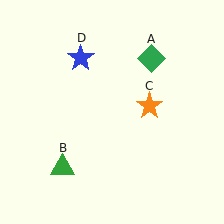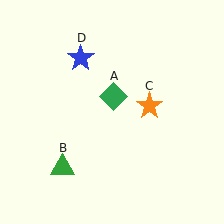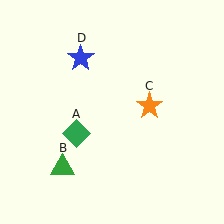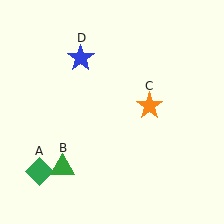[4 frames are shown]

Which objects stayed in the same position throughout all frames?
Green triangle (object B) and orange star (object C) and blue star (object D) remained stationary.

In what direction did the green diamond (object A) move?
The green diamond (object A) moved down and to the left.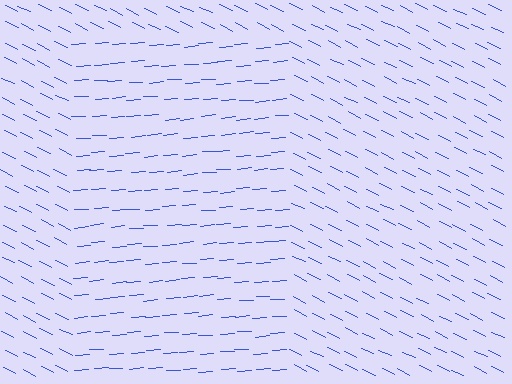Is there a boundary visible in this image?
Yes, there is a texture boundary formed by a change in line orientation.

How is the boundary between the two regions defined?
The boundary is defined purely by a change in line orientation (approximately 31 degrees difference). All lines are the same color and thickness.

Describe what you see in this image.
The image is filled with small blue line segments. A rectangle region in the image has lines oriented differently from the surrounding lines, creating a visible texture boundary.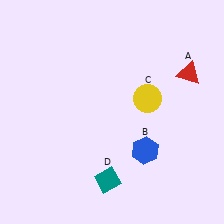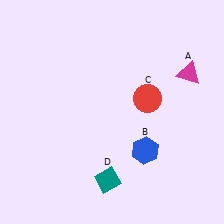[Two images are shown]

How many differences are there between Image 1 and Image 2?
There are 2 differences between the two images.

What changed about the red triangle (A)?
In Image 1, A is red. In Image 2, it changed to magenta.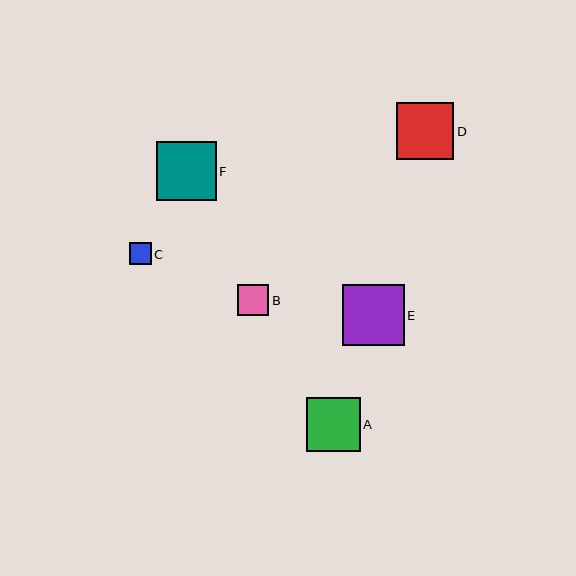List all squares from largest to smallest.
From largest to smallest: E, F, D, A, B, C.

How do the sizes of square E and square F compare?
Square E and square F are approximately the same size.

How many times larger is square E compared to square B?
Square E is approximately 2.0 times the size of square B.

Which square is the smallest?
Square C is the smallest with a size of approximately 22 pixels.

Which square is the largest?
Square E is the largest with a size of approximately 62 pixels.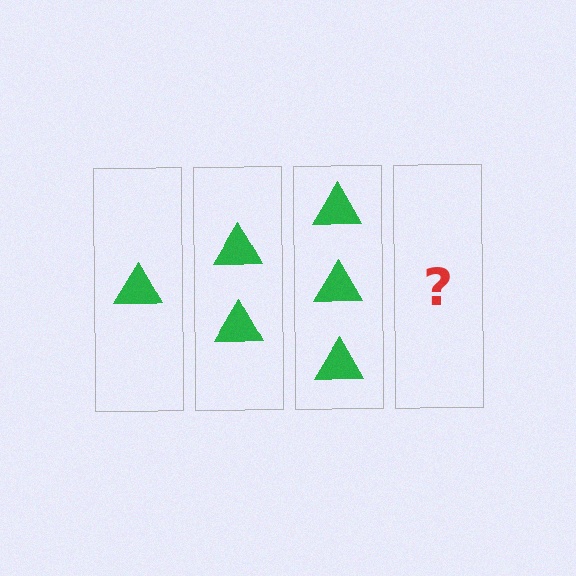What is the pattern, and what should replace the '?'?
The pattern is that each step adds one more triangle. The '?' should be 4 triangles.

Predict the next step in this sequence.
The next step is 4 triangles.